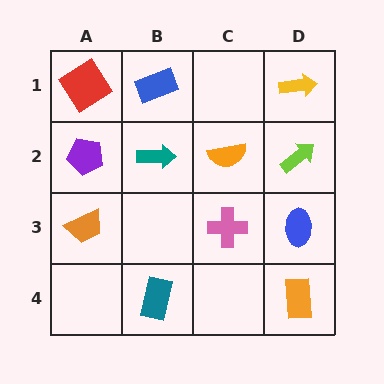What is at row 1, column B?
A blue rectangle.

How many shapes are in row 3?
3 shapes.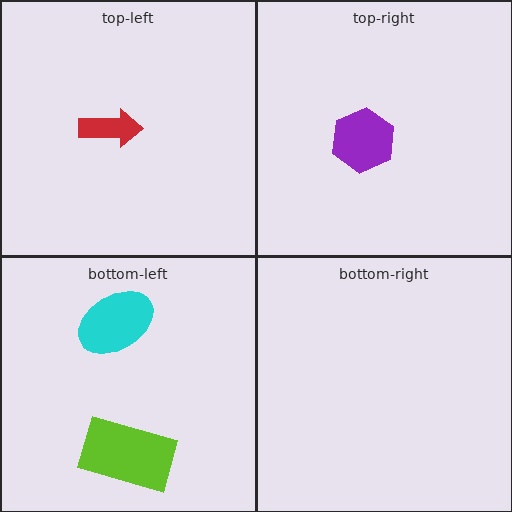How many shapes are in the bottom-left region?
2.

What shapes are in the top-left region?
The red arrow.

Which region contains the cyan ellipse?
The bottom-left region.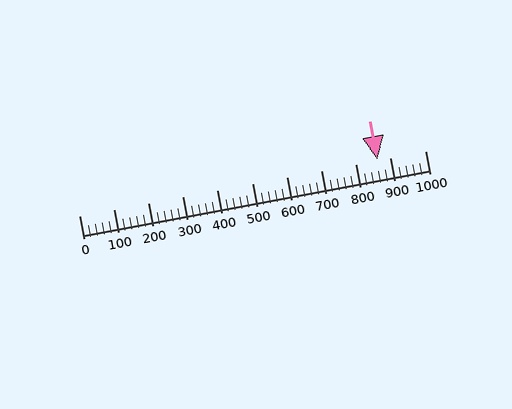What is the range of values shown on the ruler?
The ruler shows values from 0 to 1000.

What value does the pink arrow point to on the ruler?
The pink arrow points to approximately 863.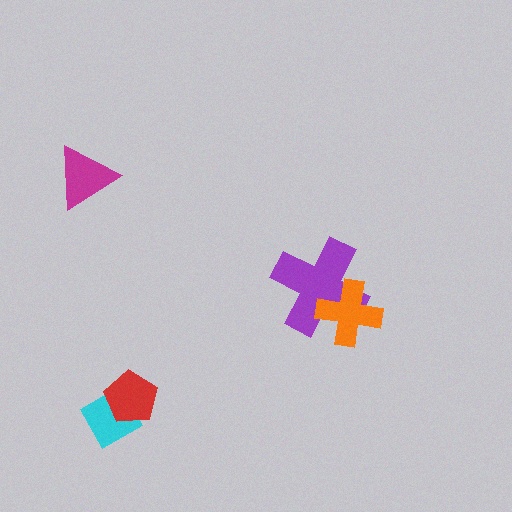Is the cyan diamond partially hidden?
Yes, it is partially covered by another shape.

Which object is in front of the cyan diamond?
The red pentagon is in front of the cyan diamond.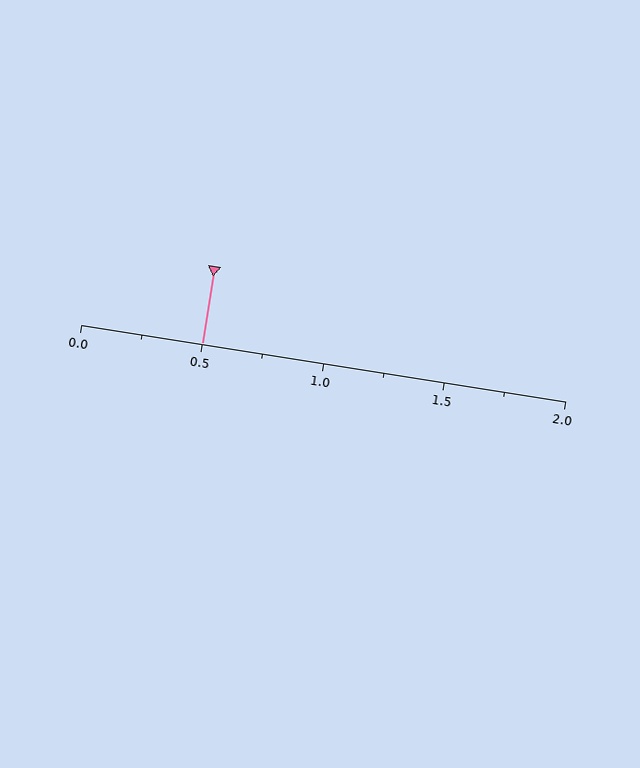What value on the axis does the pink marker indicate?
The marker indicates approximately 0.5.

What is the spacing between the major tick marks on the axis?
The major ticks are spaced 0.5 apart.